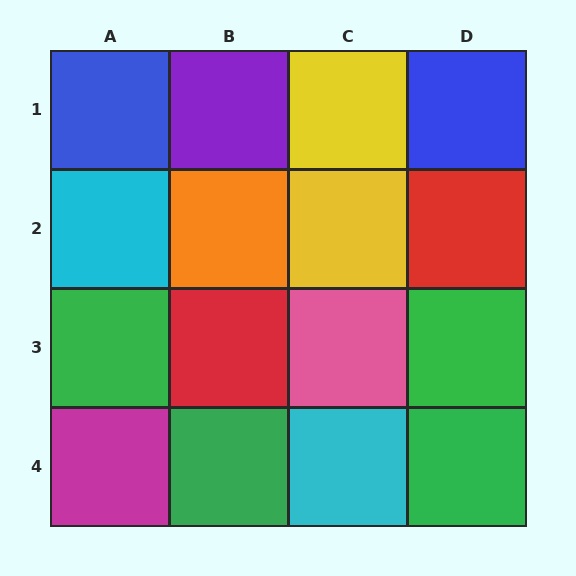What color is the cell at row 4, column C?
Cyan.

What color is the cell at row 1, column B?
Purple.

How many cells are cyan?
2 cells are cyan.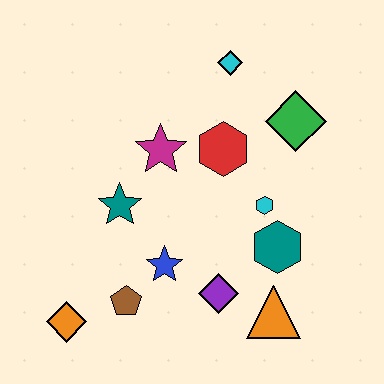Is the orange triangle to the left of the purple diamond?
No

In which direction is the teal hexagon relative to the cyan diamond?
The teal hexagon is below the cyan diamond.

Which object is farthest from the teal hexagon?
The orange diamond is farthest from the teal hexagon.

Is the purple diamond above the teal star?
No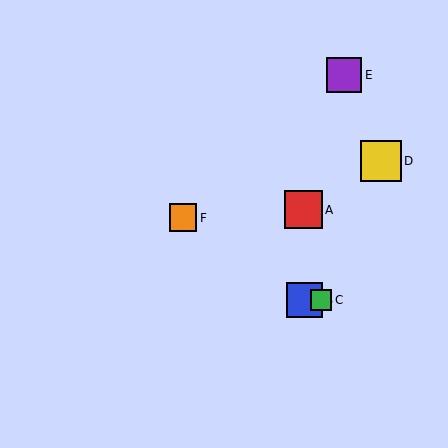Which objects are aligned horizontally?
Objects B, C are aligned horizontally.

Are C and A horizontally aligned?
No, C is at y≈300 and A is at y≈210.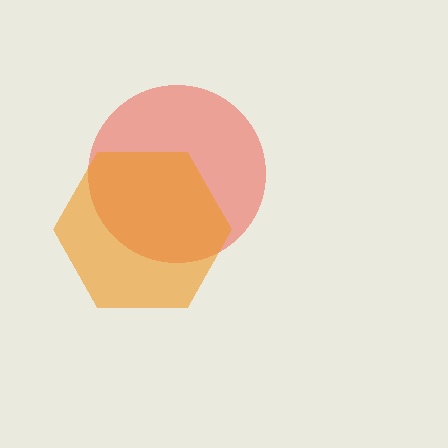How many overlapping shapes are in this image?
There are 2 overlapping shapes in the image.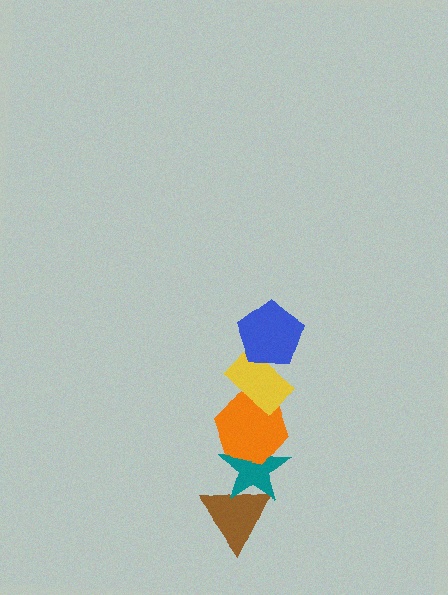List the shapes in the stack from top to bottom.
From top to bottom: the blue pentagon, the yellow rectangle, the orange hexagon, the teal star, the brown triangle.